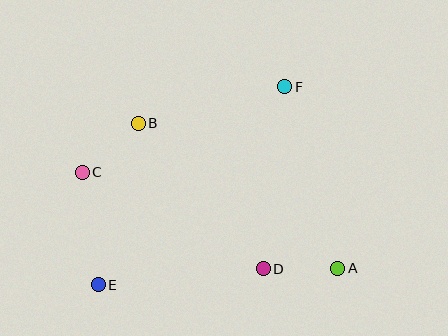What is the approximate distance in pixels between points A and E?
The distance between A and E is approximately 240 pixels.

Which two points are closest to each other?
Points B and C are closest to each other.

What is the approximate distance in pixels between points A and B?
The distance between A and B is approximately 246 pixels.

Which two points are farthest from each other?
Points A and C are farthest from each other.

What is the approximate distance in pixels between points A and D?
The distance between A and D is approximately 75 pixels.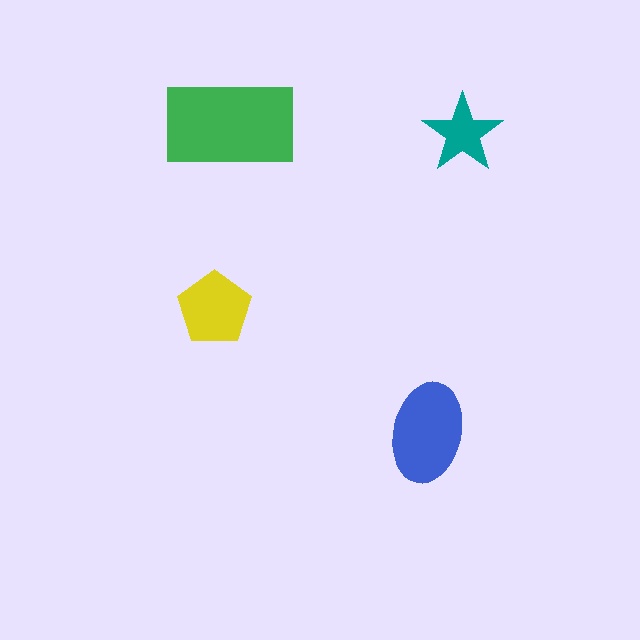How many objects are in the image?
There are 4 objects in the image.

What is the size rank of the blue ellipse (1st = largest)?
2nd.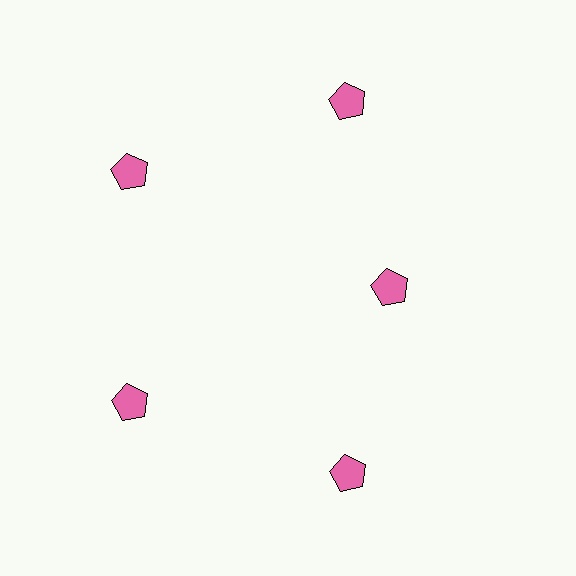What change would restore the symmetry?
The symmetry would be restored by moving it outward, back onto the ring so that all 5 pentagons sit at equal angles and equal distance from the center.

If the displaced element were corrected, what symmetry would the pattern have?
It would have 5-fold rotational symmetry — the pattern would map onto itself every 72 degrees.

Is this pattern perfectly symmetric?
No. The 5 pink pentagons are arranged in a ring, but one element near the 3 o'clock position is pulled inward toward the center, breaking the 5-fold rotational symmetry.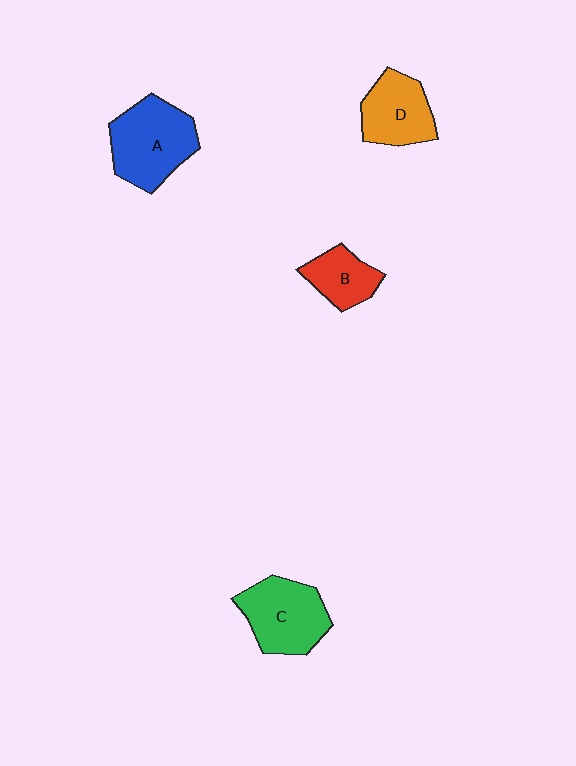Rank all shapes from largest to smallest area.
From largest to smallest: A (blue), C (green), D (orange), B (red).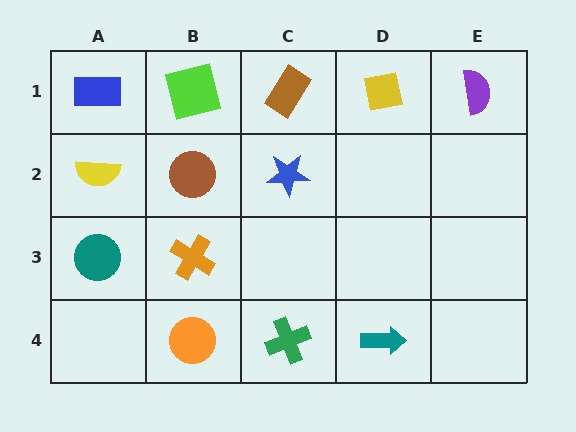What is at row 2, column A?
A yellow semicircle.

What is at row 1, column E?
A purple semicircle.